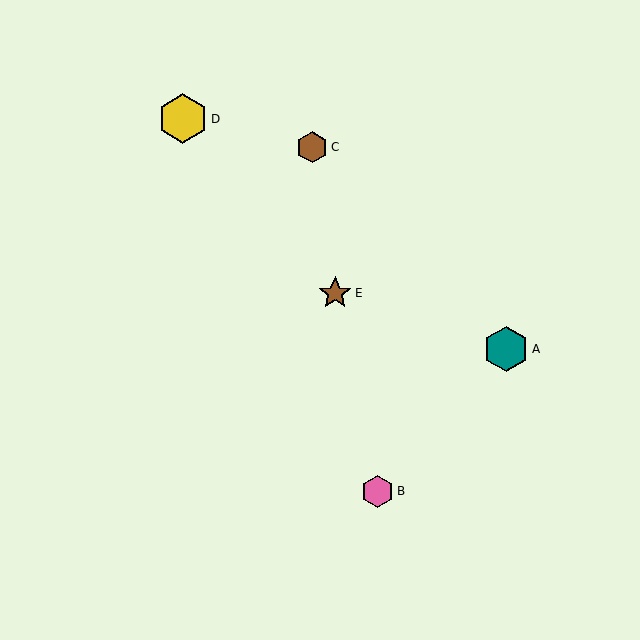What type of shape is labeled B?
Shape B is a pink hexagon.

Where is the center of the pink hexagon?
The center of the pink hexagon is at (377, 491).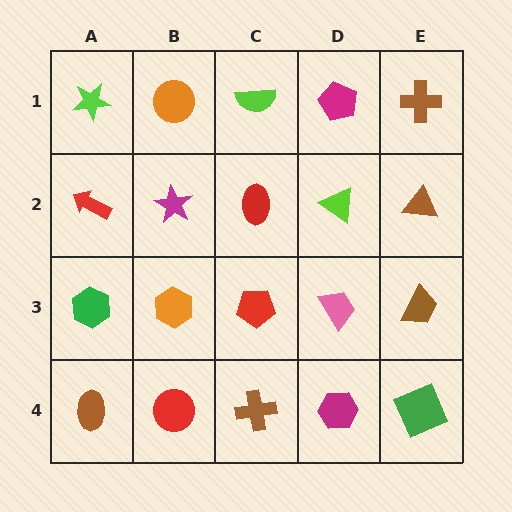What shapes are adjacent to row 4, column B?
An orange hexagon (row 3, column B), a brown ellipse (row 4, column A), a brown cross (row 4, column C).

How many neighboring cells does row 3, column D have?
4.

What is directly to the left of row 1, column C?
An orange circle.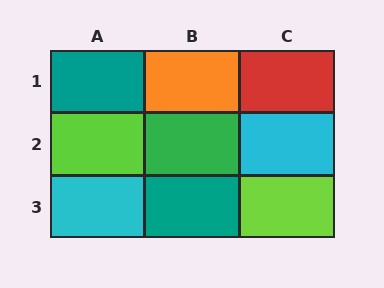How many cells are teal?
2 cells are teal.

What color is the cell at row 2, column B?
Green.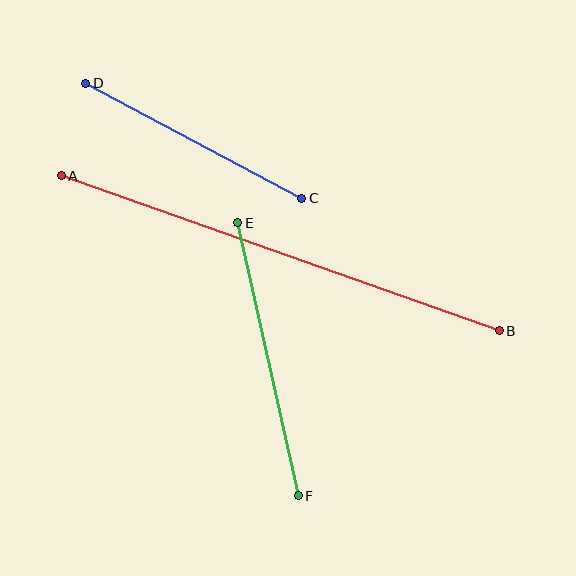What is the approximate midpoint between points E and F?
The midpoint is at approximately (268, 359) pixels.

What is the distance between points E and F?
The distance is approximately 280 pixels.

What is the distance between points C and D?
The distance is approximately 245 pixels.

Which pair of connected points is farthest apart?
Points A and B are farthest apart.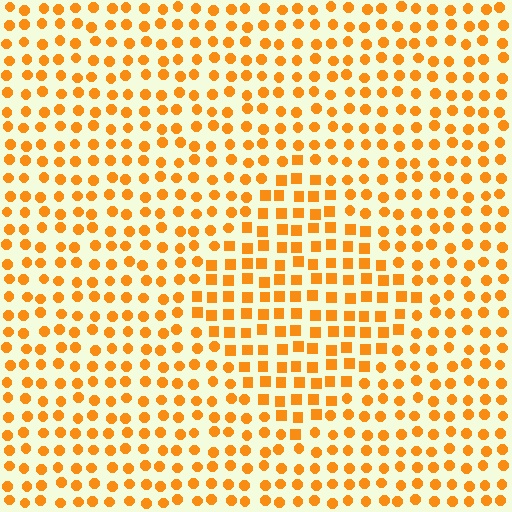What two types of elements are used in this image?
The image uses squares inside the diamond region and circles outside it.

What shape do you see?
I see a diamond.